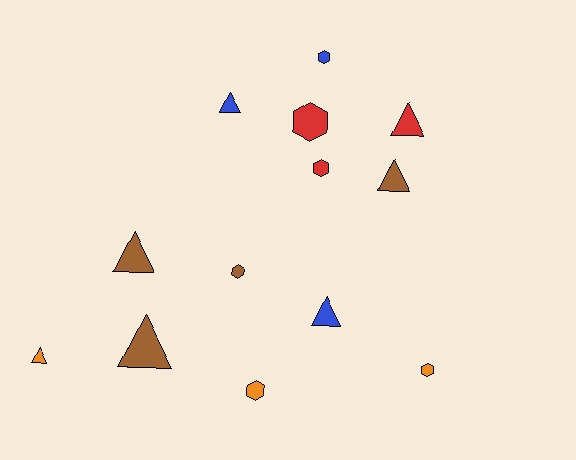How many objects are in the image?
There are 13 objects.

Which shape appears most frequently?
Triangle, with 7 objects.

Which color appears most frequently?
Brown, with 4 objects.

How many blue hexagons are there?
There is 1 blue hexagon.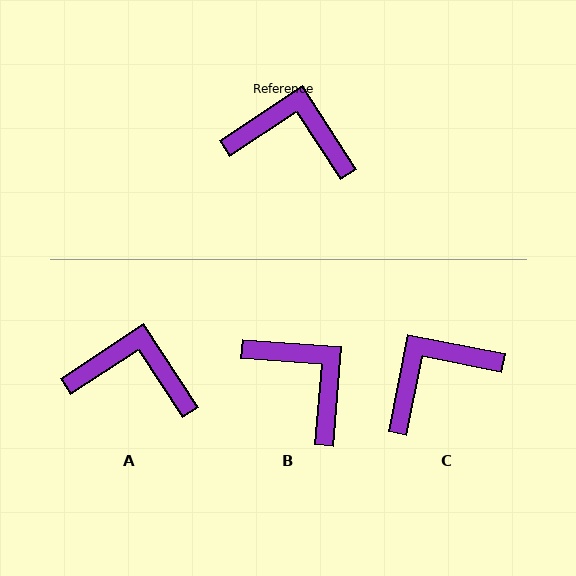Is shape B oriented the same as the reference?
No, it is off by about 37 degrees.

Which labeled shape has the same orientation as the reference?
A.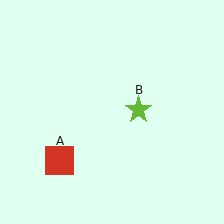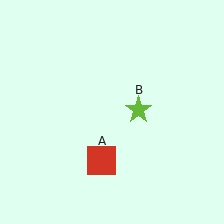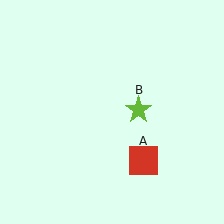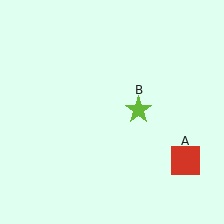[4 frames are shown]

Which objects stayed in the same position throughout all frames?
Lime star (object B) remained stationary.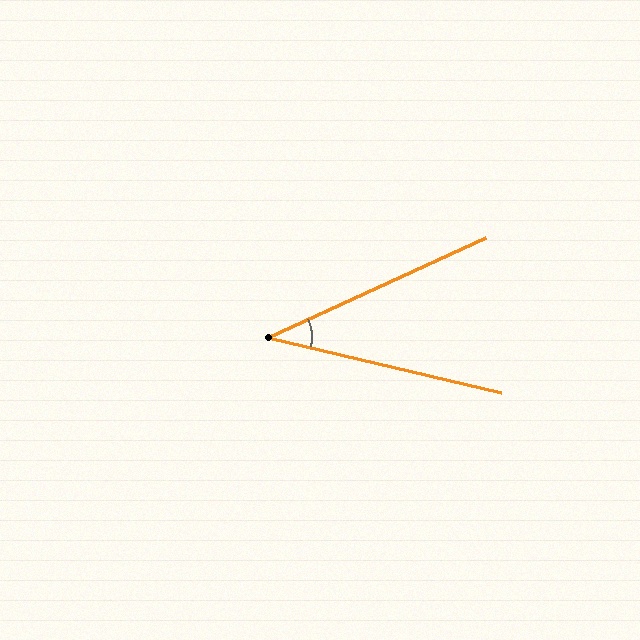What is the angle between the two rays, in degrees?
Approximately 38 degrees.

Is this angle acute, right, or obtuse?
It is acute.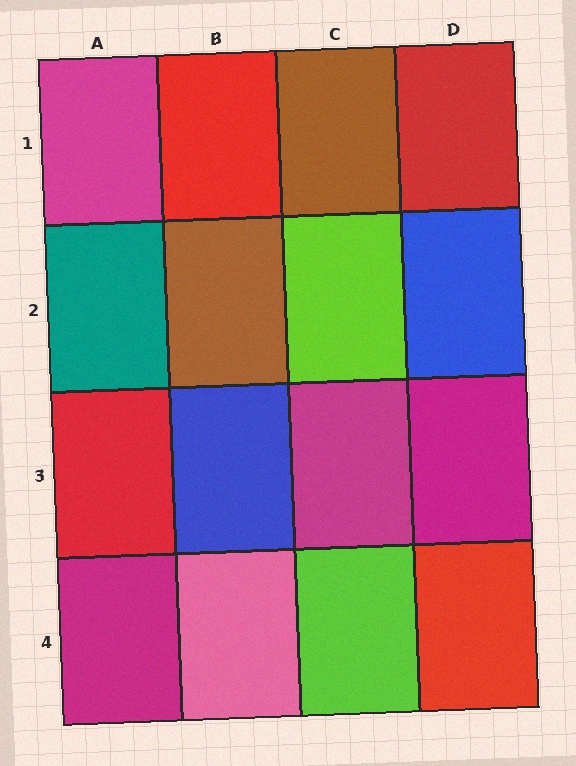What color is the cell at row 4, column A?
Magenta.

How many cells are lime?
2 cells are lime.